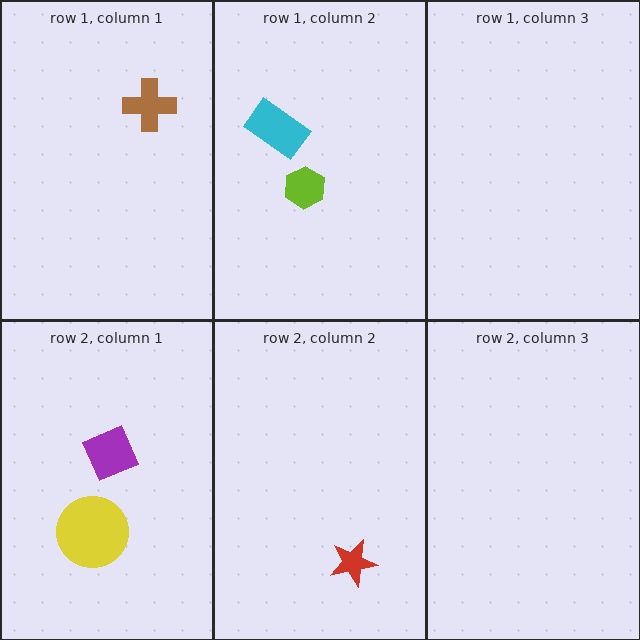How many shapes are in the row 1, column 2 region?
2.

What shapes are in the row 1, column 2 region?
The lime hexagon, the cyan rectangle.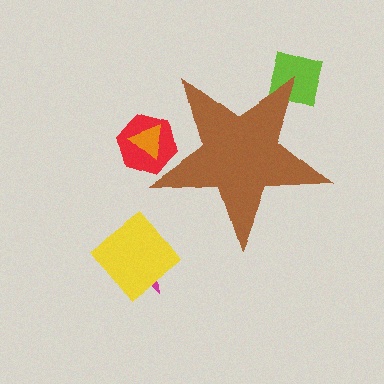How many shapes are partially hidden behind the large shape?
3 shapes are partially hidden.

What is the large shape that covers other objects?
A brown star.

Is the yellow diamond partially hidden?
No, the yellow diamond is fully visible.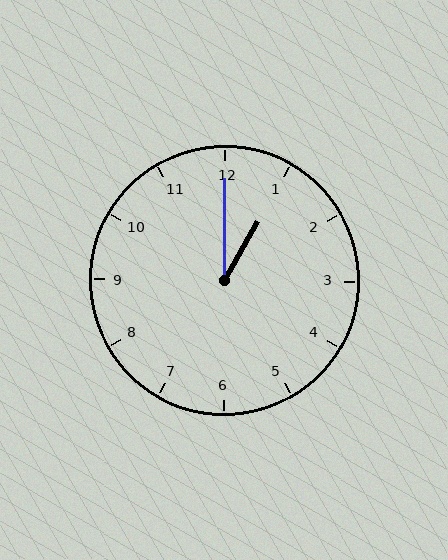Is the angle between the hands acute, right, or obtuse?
It is acute.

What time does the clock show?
1:00.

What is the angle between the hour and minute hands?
Approximately 30 degrees.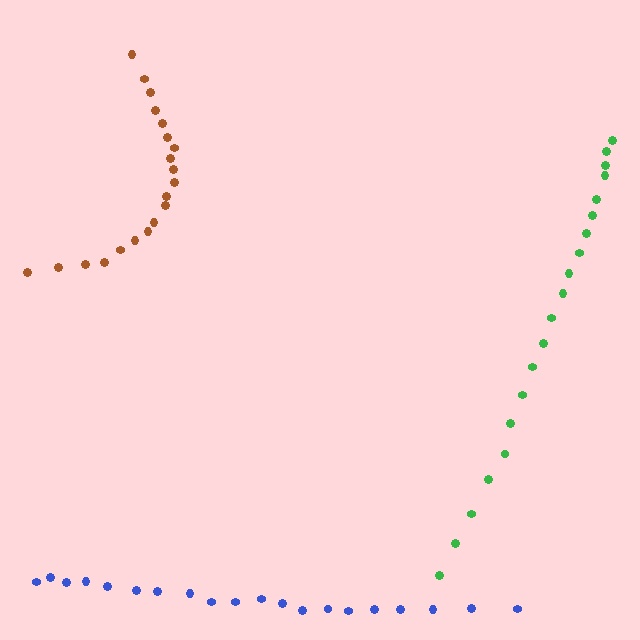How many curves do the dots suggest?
There are 3 distinct paths.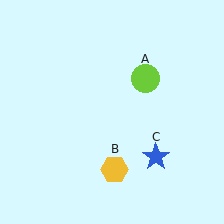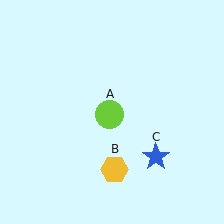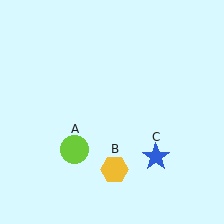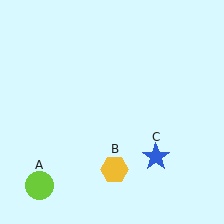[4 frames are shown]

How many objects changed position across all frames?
1 object changed position: lime circle (object A).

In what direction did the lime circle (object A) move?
The lime circle (object A) moved down and to the left.